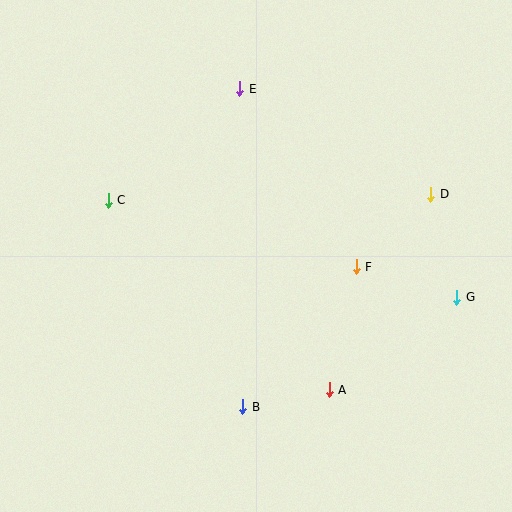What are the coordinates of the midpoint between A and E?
The midpoint between A and E is at (285, 239).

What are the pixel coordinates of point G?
Point G is at (457, 297).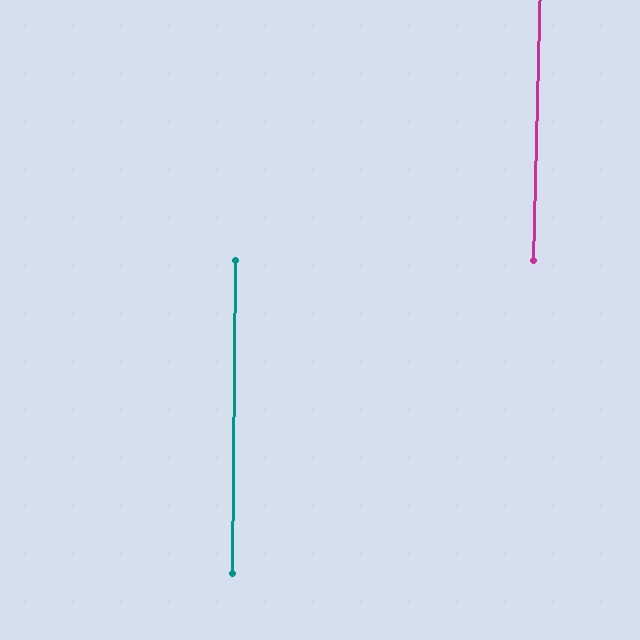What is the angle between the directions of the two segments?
Approximately 1 degree.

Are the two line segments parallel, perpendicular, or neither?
Parallel — their directions differ by only 0.9°.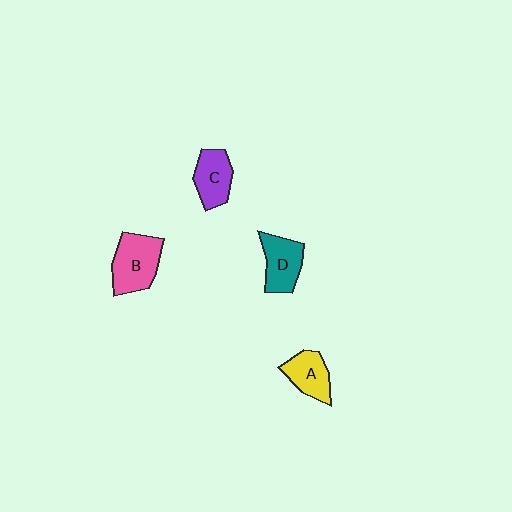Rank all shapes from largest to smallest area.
From largest to smallest: B (pink), D (teal), C (purple), A (yellow).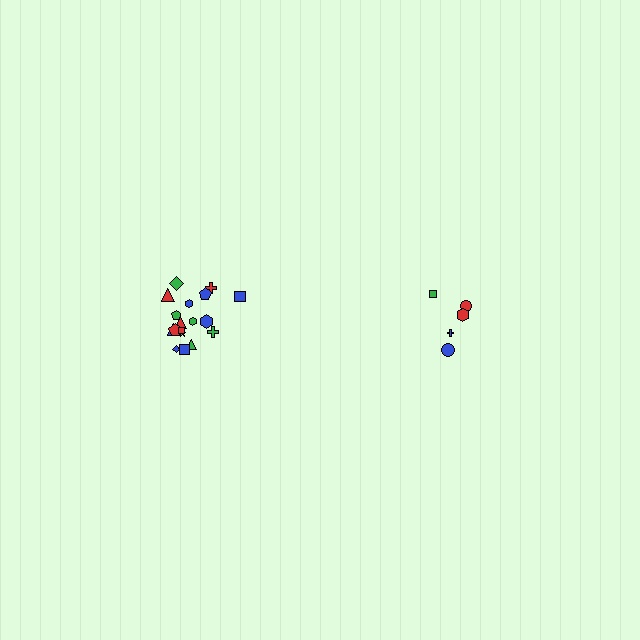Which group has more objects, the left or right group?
The left group.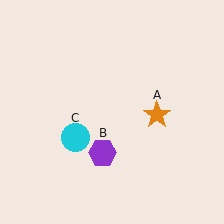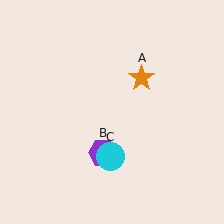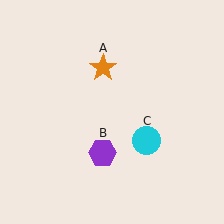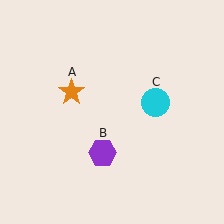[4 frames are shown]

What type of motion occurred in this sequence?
The orange star (object A), cyan circle (object C) rotated counterclockwise around the center of the scene.